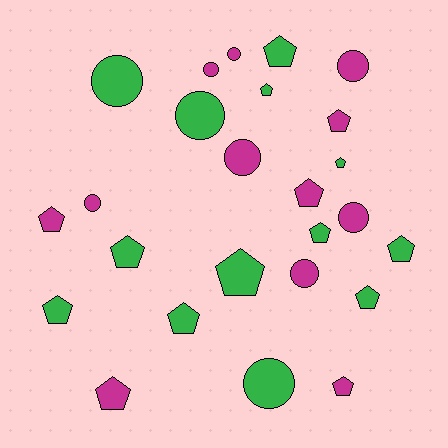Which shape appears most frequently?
Pentagon, with 15 objects.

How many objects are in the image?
There are 25 objects.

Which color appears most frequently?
Green, with 13 objects.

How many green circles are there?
There are 3 green circles.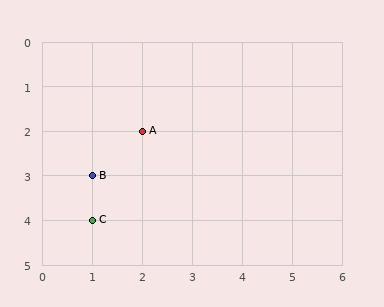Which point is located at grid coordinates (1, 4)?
Point C is at (1, 4).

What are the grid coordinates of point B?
Point B is at grid coordinates (1, 3).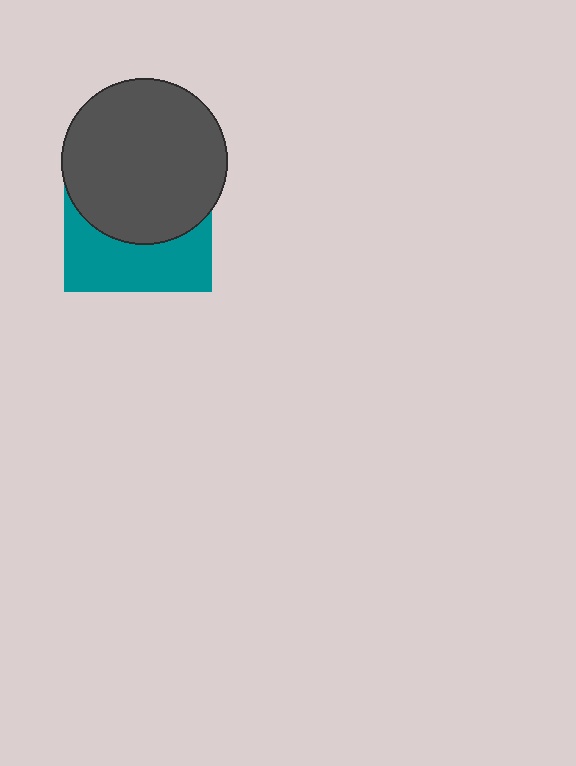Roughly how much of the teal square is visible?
A small part of it is visible (roughly 41%).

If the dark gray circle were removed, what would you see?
You would see the complete teal square.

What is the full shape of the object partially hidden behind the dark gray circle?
The partially hidden object is a teal square.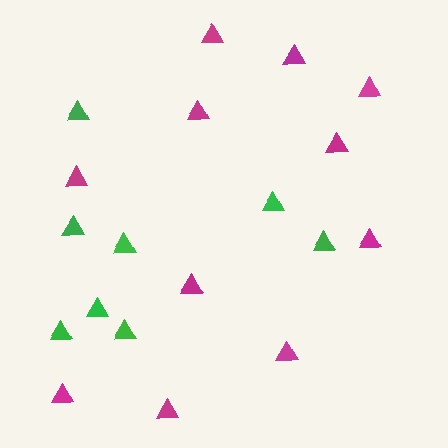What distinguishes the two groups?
There are 2 groups: one group of magenta triangles (11) and one group of green triangles (8).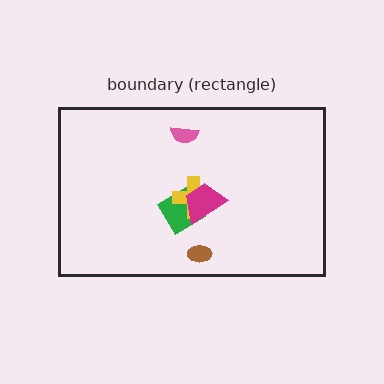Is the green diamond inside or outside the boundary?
Inside.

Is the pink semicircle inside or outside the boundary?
Inside.